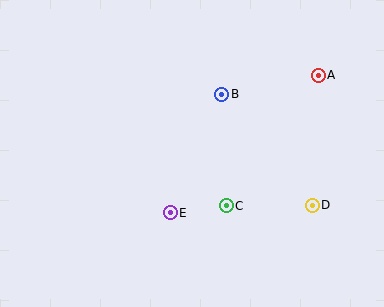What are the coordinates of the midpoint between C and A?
The midpoint between C and A is at (272, 141).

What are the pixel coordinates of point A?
Point A is at (318, 75).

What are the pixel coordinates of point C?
Point C is at (226, 206).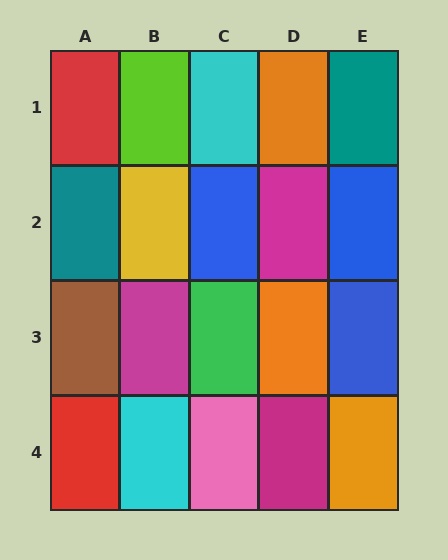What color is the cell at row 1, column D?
Orange.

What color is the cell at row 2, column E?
Blue.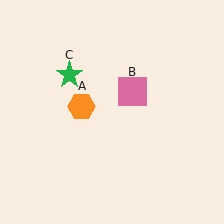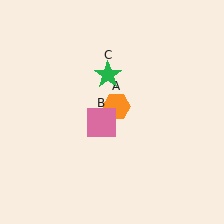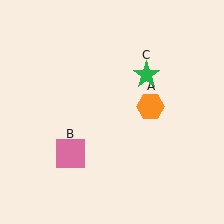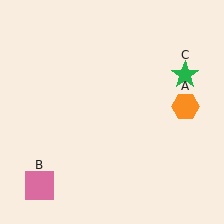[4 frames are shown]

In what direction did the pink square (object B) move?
The pink square (object B) moved down and to the left.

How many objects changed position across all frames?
3 objects changed position: orange hexagon (object A), pink square (object B), green star (object C).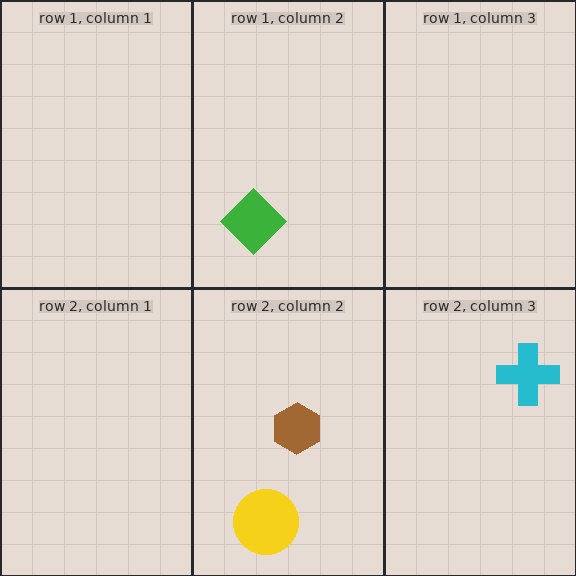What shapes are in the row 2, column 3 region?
The cyan cross.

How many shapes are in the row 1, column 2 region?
1.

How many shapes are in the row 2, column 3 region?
1.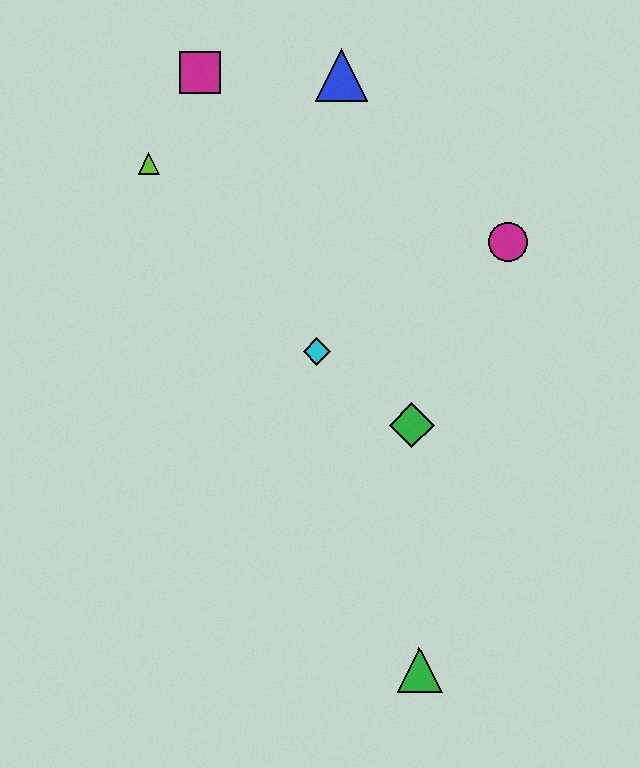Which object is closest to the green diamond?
The cyan diamond is closest to the green diamond.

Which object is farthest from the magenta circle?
The green triangle is farthest from the magenta circle.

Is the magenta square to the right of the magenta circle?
No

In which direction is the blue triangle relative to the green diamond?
The blue triangle is above the green diamond.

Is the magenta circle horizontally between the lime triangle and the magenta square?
No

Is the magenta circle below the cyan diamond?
No